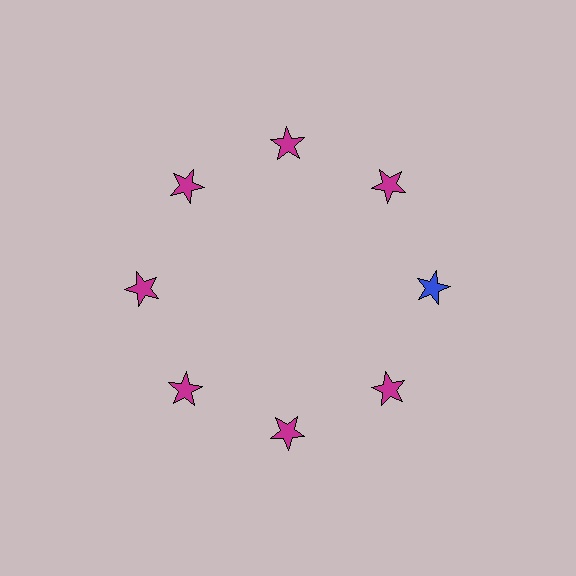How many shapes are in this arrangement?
There are 8 shapes arranged in a ring pattern.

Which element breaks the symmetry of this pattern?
The blue star at roughly the 3 o'clock position breaks the symmetry. All other shapes are magenta stars.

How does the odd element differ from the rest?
It has a different color: blue instead of magenta.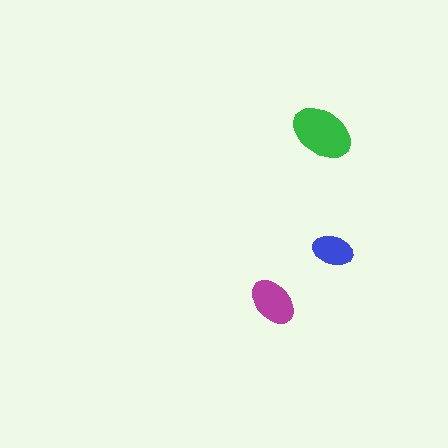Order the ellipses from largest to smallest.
the green one, the magenta one, the blue one.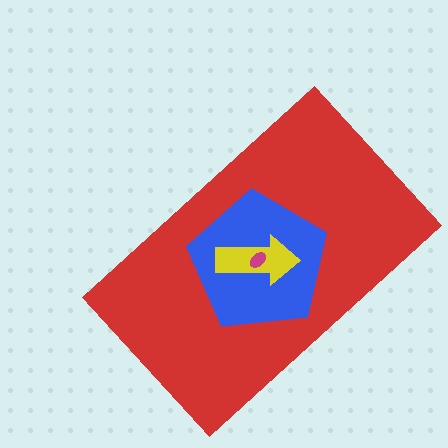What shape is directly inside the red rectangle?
The blue pentagon.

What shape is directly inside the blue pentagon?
The yellow arrow.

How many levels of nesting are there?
4.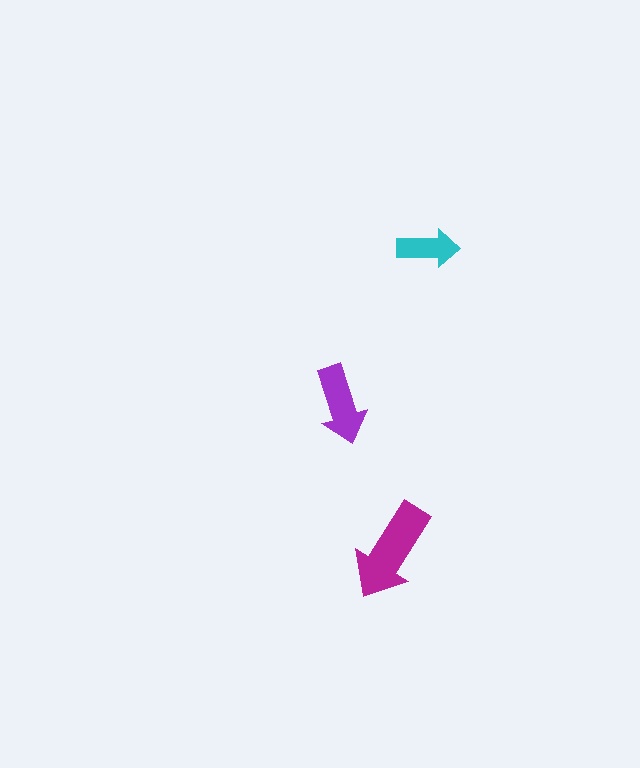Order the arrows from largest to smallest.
the magenta one, the purple one, the cyan one.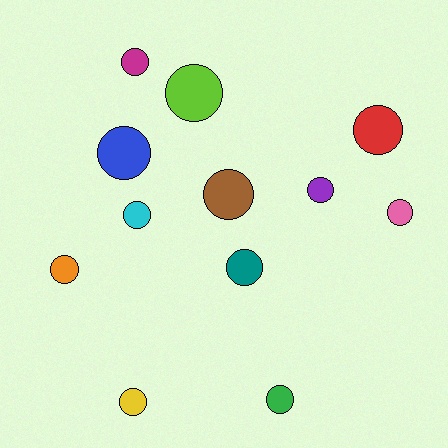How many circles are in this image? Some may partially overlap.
There are 12 circles.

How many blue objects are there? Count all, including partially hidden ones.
There is 1 blue object.